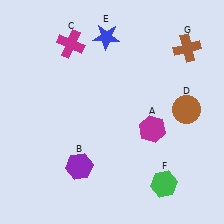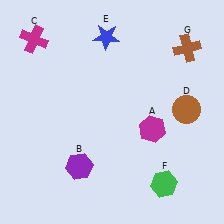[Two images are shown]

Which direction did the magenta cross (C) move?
The magenta cross (C) moved left.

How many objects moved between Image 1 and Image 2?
1 object moved between the two images.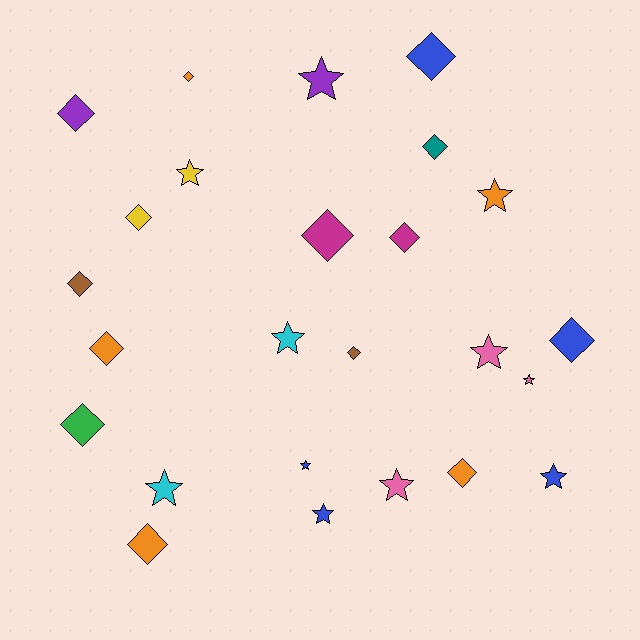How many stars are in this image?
There are 11 stars.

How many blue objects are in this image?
There are 5 blue objects.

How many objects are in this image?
There are 25 objects.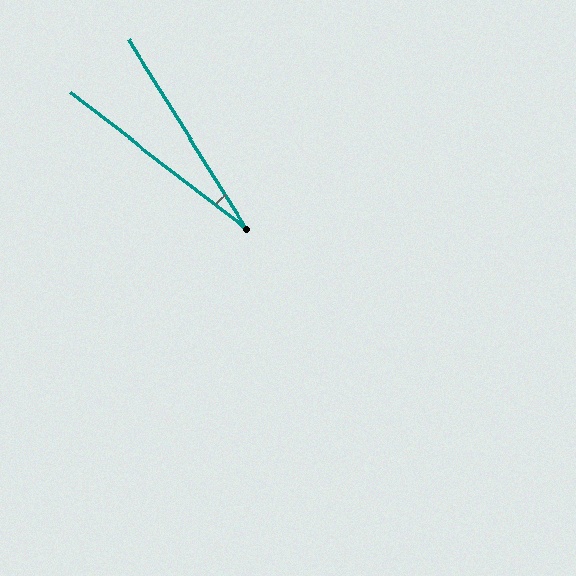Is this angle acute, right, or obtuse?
It is acute.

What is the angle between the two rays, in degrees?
Approximately 20 degrees.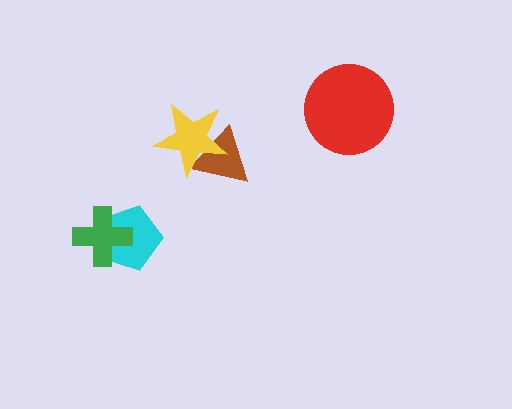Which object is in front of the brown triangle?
The yellow star is in front of the brown triangle.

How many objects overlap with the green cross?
1 object overlaps with the green cross.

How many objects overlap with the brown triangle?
1 object overlaps with the brown triangle.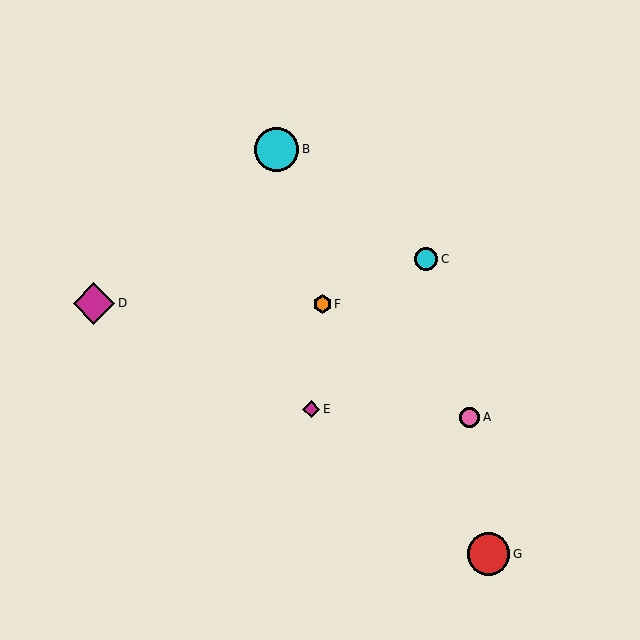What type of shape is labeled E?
Shape E is a magenta diamond.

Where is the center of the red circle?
The center of the red circle is at (488, 554).